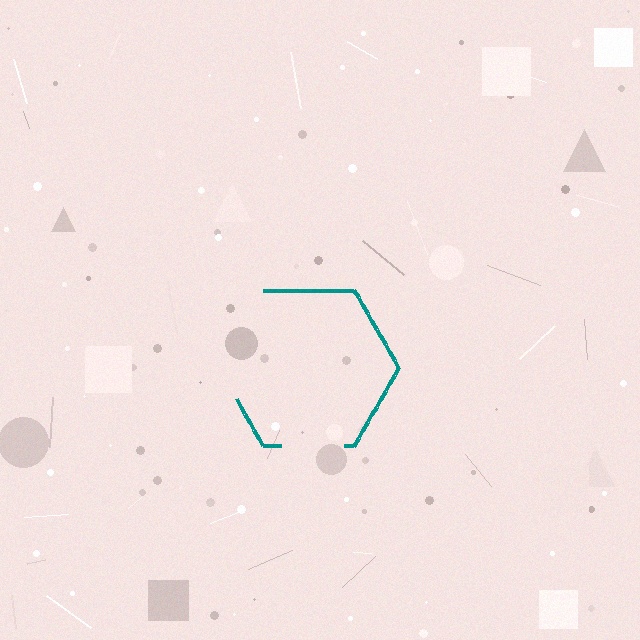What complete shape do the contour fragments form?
The contour fragments form a hexagon.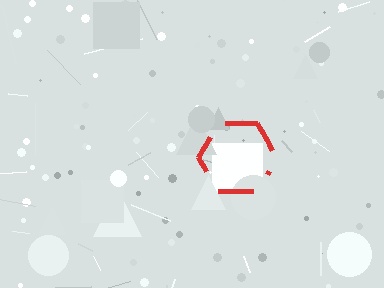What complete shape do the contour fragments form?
The contour fragments form a hexagon.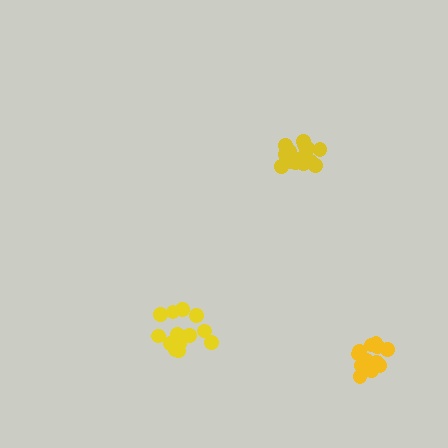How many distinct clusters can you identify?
There are 3 distinct clusters.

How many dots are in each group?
Group 1: 16 dots, Group 2: 14 dots, Group 3: 13 dots (43 total).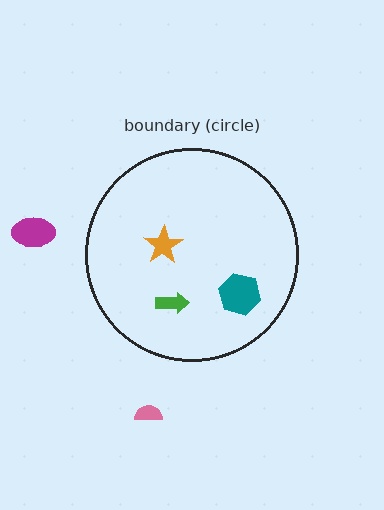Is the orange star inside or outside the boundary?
Inside.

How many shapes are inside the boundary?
3 inside, 2 outside.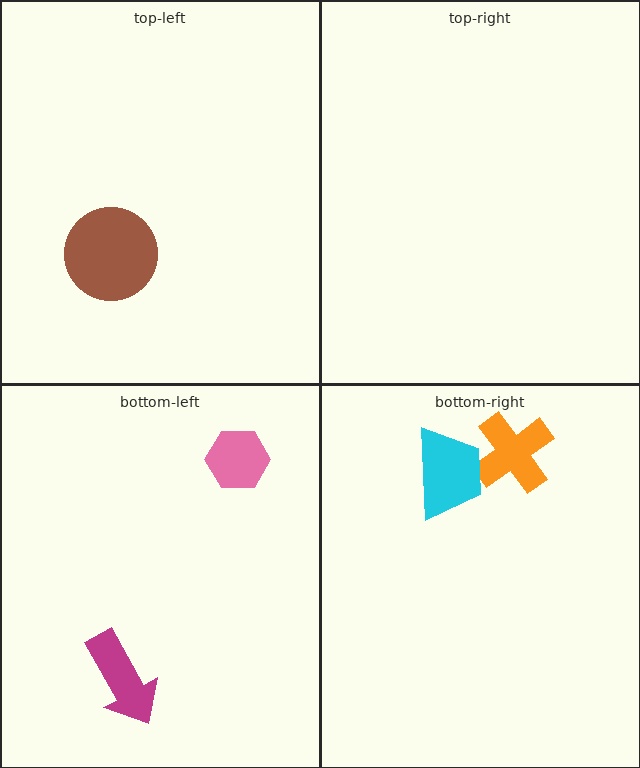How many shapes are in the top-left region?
1.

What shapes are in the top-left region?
The brown circle.